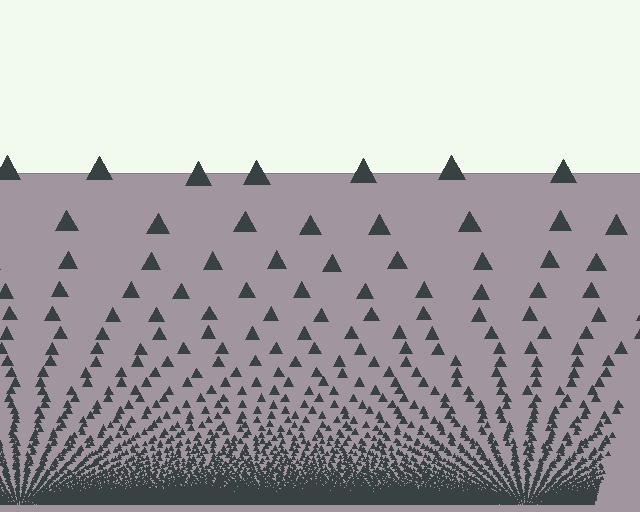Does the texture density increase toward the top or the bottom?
Density increases toward the bottom.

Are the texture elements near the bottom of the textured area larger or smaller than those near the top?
Smaller. The gradient is inverted — elements near the bottom are smaller and denser.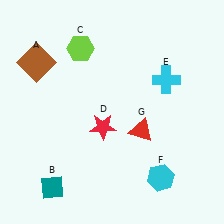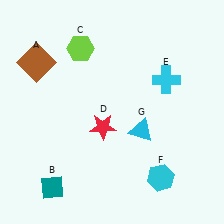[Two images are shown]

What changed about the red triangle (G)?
In Image 1, G is red. In Image 2, it changed to cyan.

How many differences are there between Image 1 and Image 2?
There is 1 difference between the two images.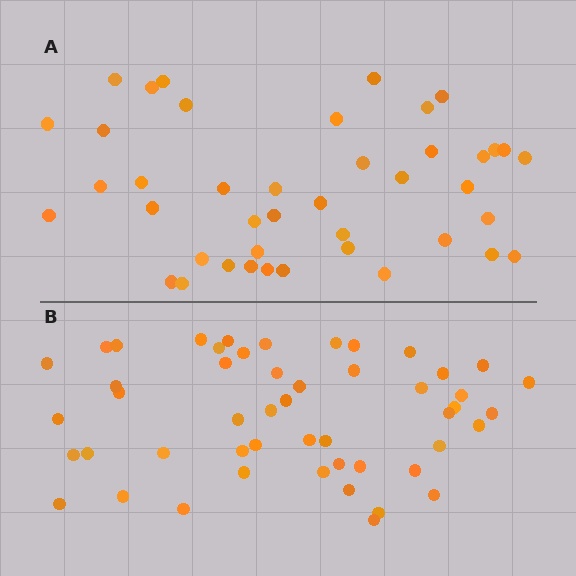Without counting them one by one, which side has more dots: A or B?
Region B (the bottom region) has more dots.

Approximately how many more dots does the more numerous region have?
Region B has roughly 8 or so more dots than region A.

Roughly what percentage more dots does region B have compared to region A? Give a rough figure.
About 20% more.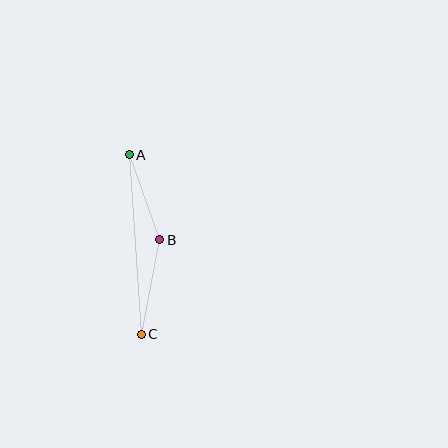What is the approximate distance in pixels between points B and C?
The distance between B and C is approximately 96 pixels.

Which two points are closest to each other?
Points A and B are closest to each other.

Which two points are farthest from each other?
Points A and C are farthest from each other.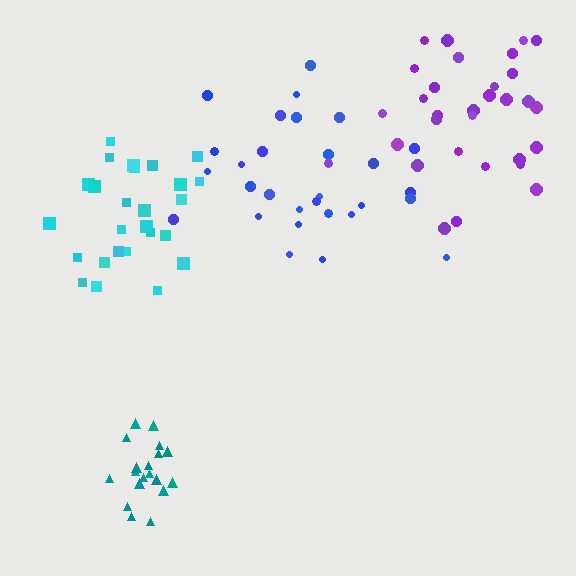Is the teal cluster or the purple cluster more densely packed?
Teal.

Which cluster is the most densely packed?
Teal.